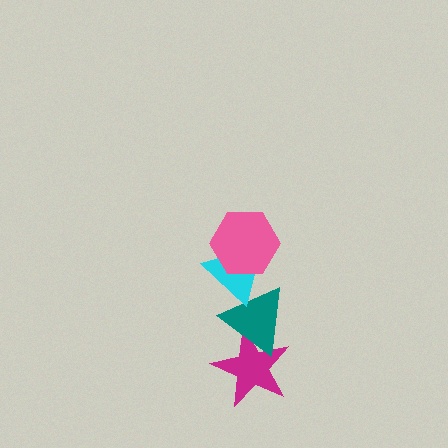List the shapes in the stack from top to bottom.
From top to bottom: the pink hexagon, the cyan triangle, the teal triangle, the magenta star.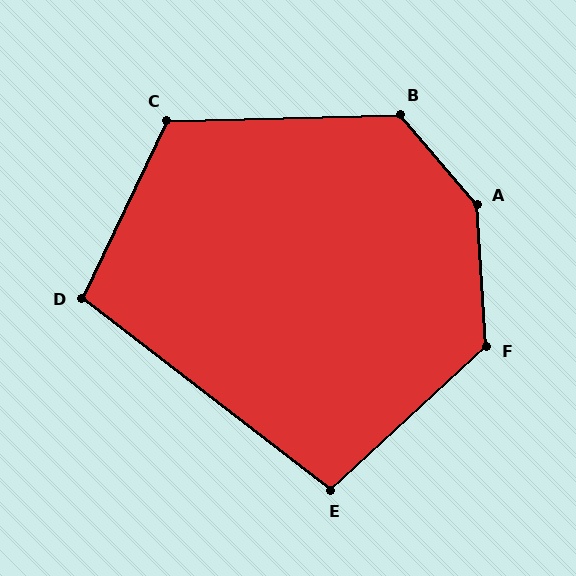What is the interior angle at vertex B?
Approximately 129 degrees (obtuse).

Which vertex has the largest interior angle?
A, at approximately 143 degrees.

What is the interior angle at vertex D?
Approximately 102 degrees (obtuse).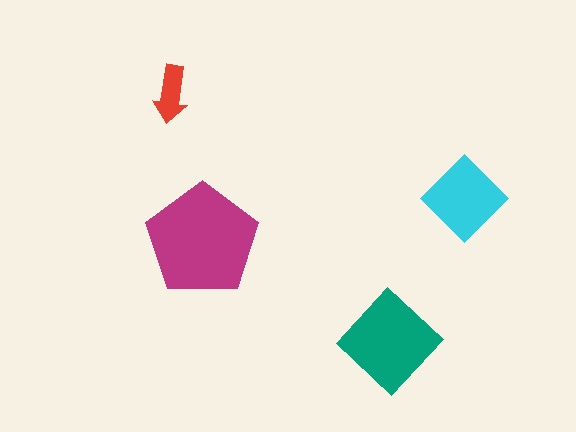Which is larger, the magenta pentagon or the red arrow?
The magenta pentagon.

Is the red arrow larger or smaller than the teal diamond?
Smaller.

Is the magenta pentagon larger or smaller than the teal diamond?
Larger.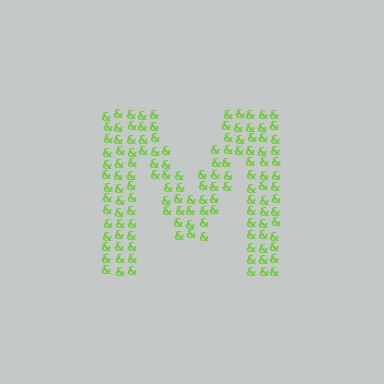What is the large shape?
The large shape is the letter M.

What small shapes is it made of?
It is made of small ampersands.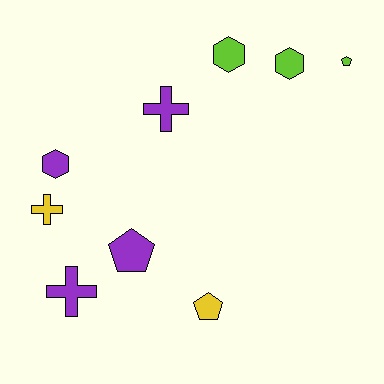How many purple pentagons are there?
There is 1 purple pentagon.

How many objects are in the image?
There are 9 objects.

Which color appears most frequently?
Purple, with 4 objects.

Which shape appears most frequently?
Hexagon, with 3 objects.